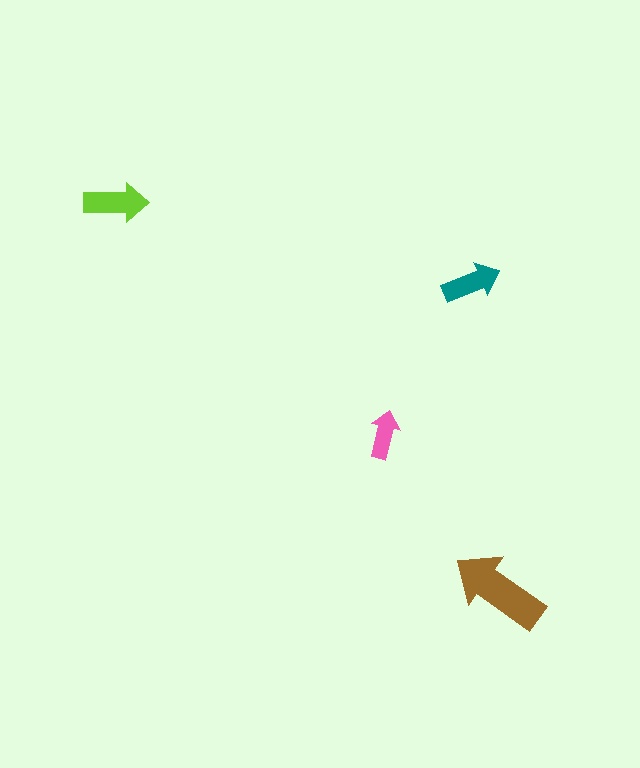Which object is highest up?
The lime arrow is topmost.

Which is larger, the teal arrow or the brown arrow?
The brown one.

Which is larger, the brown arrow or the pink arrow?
The brown one.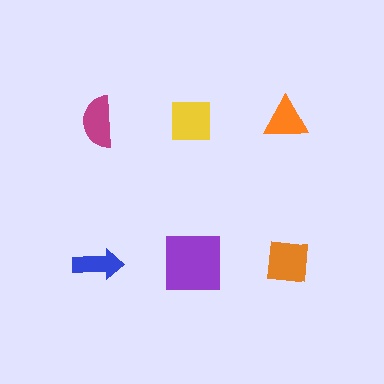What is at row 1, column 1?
A magenta semicircle.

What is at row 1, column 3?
An orange triangle.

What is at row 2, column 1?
A blue arrow.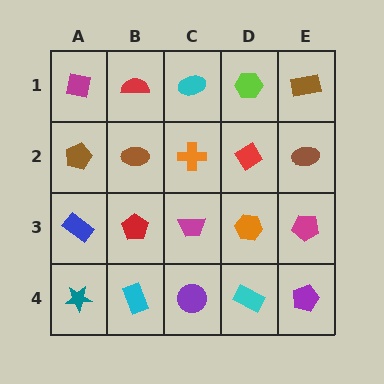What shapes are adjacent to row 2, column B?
A red semicircle (row 1, column B), a red pentagon (row 3, column B), a brown pentagon (row 2, column A), an orange cross (row 2, column C).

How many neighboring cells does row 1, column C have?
3.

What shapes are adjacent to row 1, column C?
An orange cross (row 2, column C), a red semicircle (row 1, column B), a lime hexagon (row 1, column D).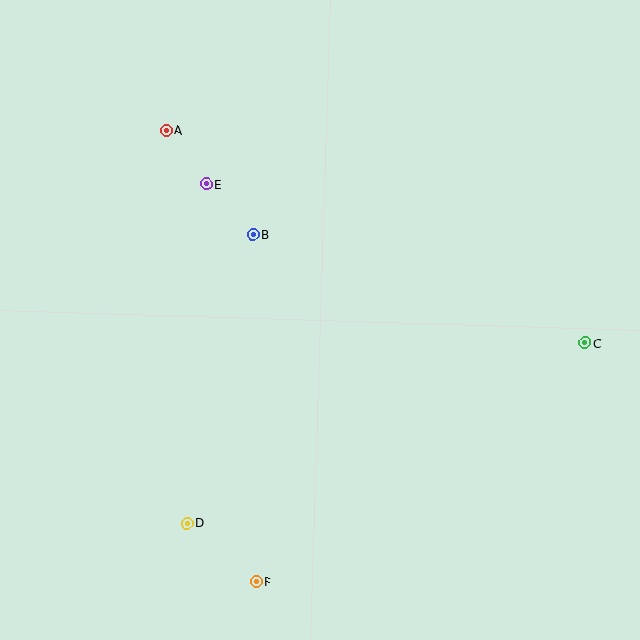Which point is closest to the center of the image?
Point B at (253, 235) is closest to the center.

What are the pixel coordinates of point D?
Point D is at (187, 523).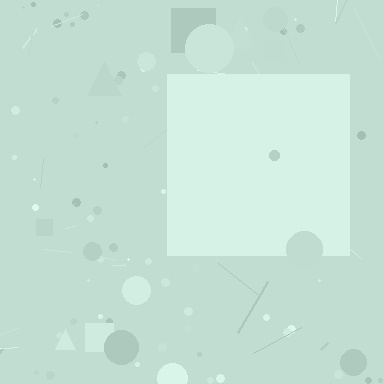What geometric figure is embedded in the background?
A square is embedded in the background.